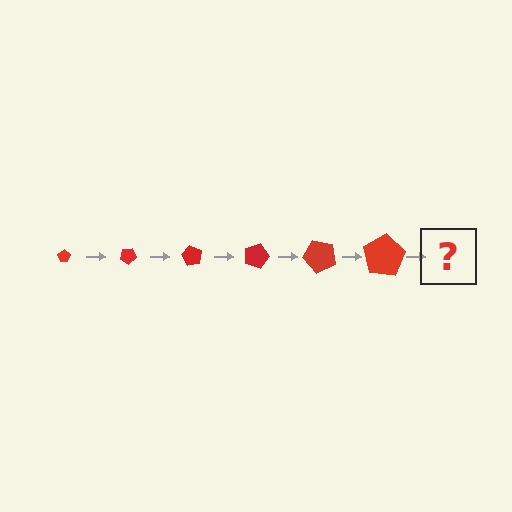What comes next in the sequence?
The next element should be a pentagon, larger than the previous one and rotated 180 degrees from the start.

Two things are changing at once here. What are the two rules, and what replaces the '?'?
The two rules are that the pentagon grows larger each step and it rotates 30 degrees each step. The '?' should be a pentagon, larger than the previous one and rotated 180 degrees from the start.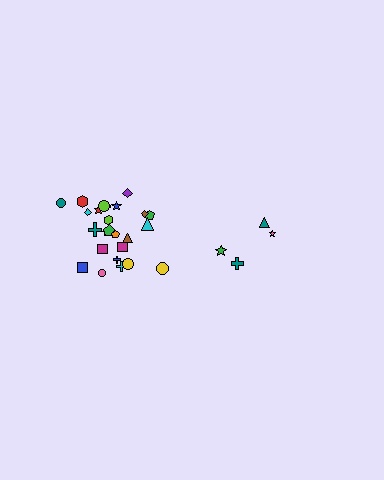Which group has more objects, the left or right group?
The left group.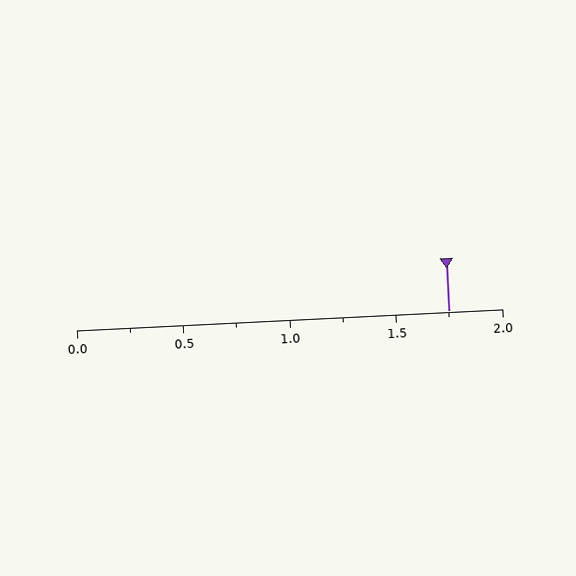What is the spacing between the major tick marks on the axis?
The major ticks are spaced 0.5 apart.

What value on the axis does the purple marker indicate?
The marker indicates approximately 1.75.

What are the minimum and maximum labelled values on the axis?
The axis runs from 0.0 to 2.0.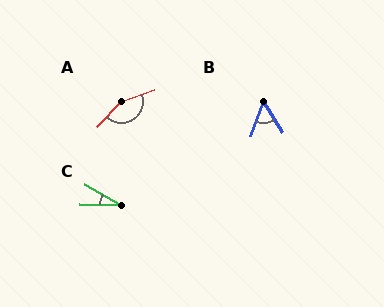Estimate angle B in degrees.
Approximately 52 degrees.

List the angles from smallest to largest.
C (29°), B (52°), A (154°).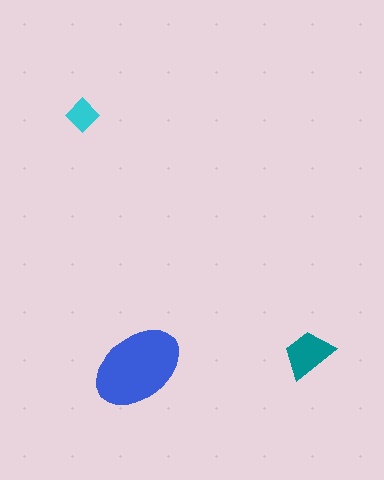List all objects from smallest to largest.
The cyan diamond, the teal trapezoid, the blue ellipse.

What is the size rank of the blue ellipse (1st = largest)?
1st.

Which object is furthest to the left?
The cyan diamond is leftmost.